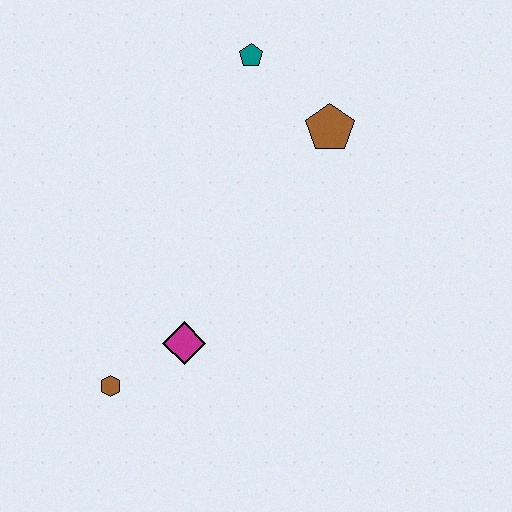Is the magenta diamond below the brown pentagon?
Yes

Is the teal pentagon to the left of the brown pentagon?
Yes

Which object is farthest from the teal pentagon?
The brown hexagon is farthest from the teal pentagon.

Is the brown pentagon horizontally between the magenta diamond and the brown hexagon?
No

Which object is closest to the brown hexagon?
The magenta diamond is closest to the brown hexagon.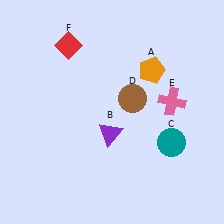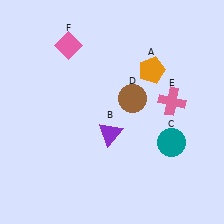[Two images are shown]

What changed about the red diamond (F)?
In Image 1, F is red. In Image 2, it changed to pink.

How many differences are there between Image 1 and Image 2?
There is 1 difference between the two images.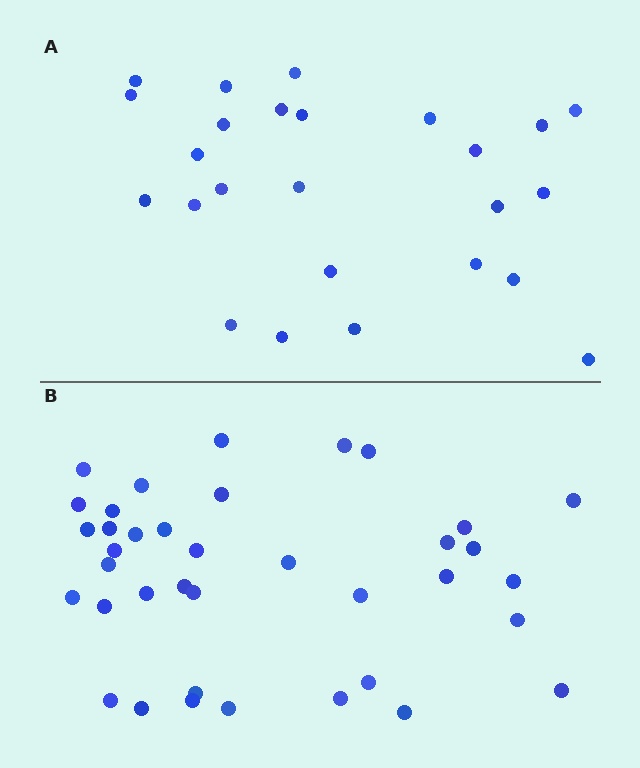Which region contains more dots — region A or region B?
Region B (the bottom region) has more dots.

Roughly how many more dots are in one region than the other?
Region B has approximately 15 more dots than region A.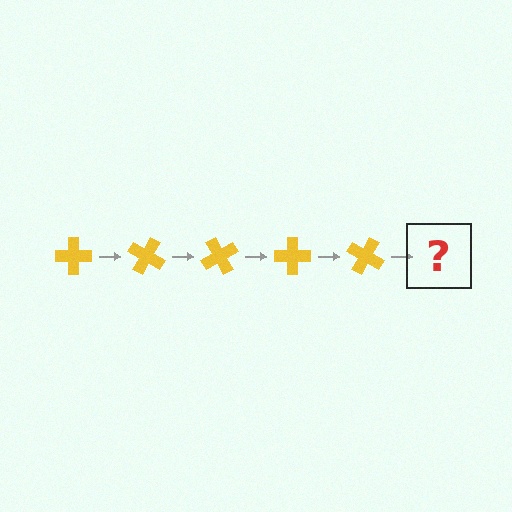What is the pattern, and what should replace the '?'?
The pattern is that the cross rotates 30 degrees each step. The '?' should be a yellow cross rotated 150 degrees.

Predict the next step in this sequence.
The next step is a yellow cross rotated 150 degrees.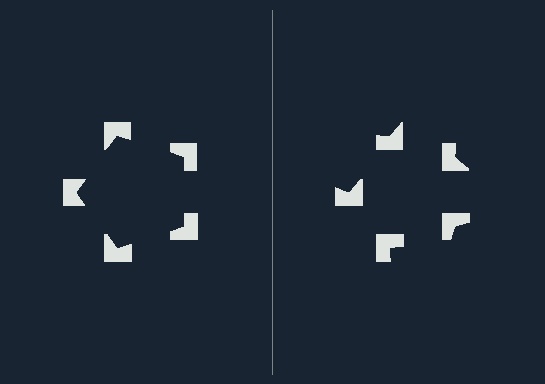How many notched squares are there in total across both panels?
10 — 5 on each side.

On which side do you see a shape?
An illusory pentagon appears on the left side. On the right side the wedge cuts are rotated, so no coherent shape forms.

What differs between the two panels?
The notched squares are positioned identically on both sides; only the wedge orientations differ. On the left they align to a pentagon; on the right they are misaligned.